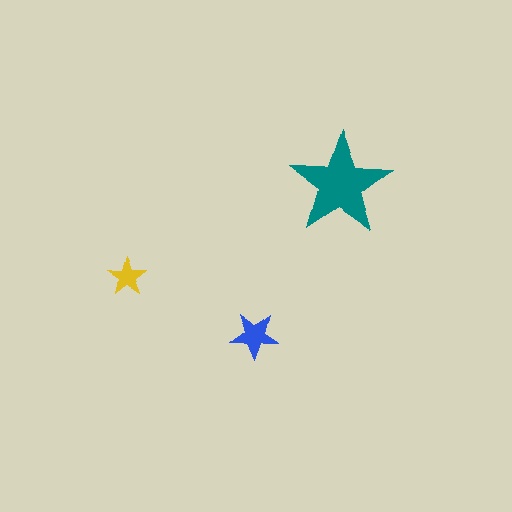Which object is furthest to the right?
The teal star is rightmost.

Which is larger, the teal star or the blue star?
The teal one.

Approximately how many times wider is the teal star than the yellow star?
About 2.5 times wider.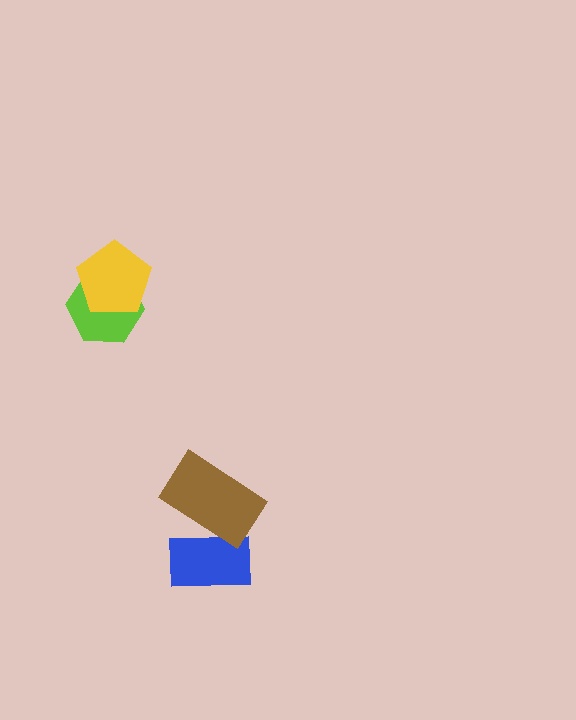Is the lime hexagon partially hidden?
Yes, it is partially covered by another shape.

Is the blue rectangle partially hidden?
Yes, it is partially covered by another shape.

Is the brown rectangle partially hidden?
No, no other shape covers it.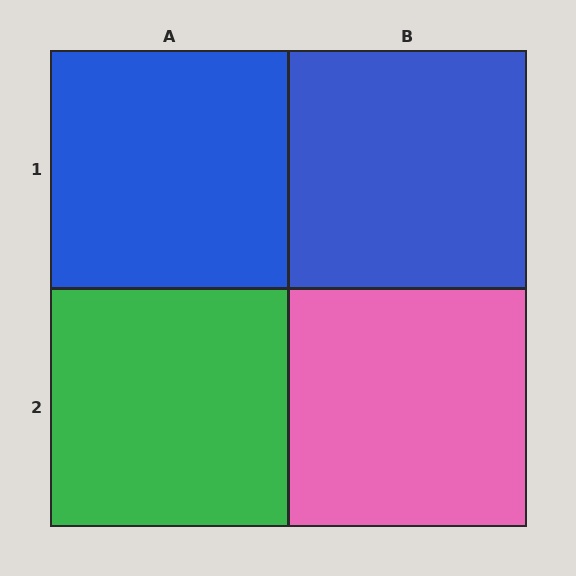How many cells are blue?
2 cells are blue.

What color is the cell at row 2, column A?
Green.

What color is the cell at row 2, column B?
Pink.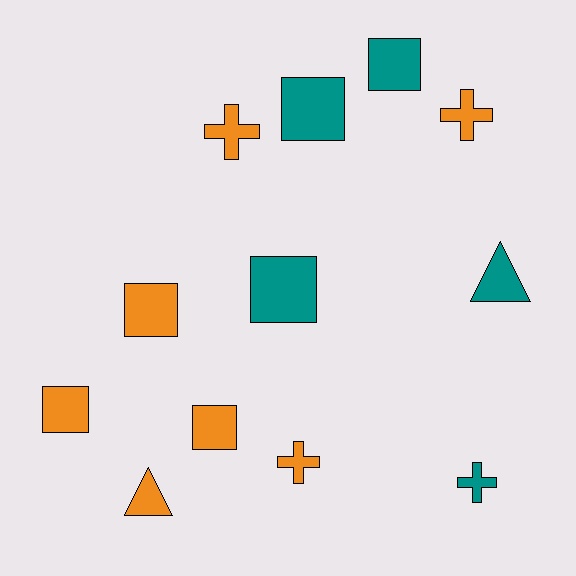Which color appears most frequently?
Orange, with 7 objects.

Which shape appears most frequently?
Square, with 6 objects.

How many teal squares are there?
There are 3 teal squares.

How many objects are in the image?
There are 12 objects.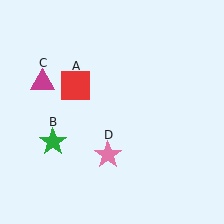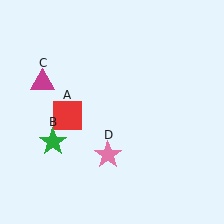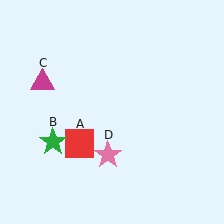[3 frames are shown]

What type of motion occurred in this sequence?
The red square (object A) rotated counterclockwise around the center of the scene.